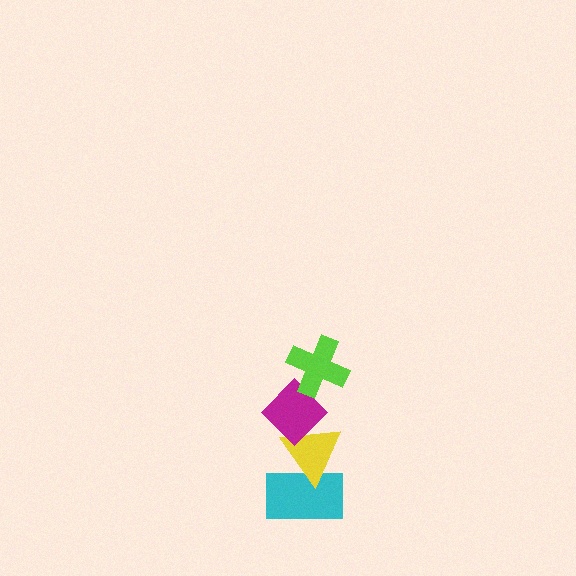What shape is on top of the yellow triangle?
The magenta diamond is on top of the yellow triangle.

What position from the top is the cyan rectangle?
The cyan rectangle is 4th from the top.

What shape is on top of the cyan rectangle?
The yellow triangle is on top of the cyan rectangle.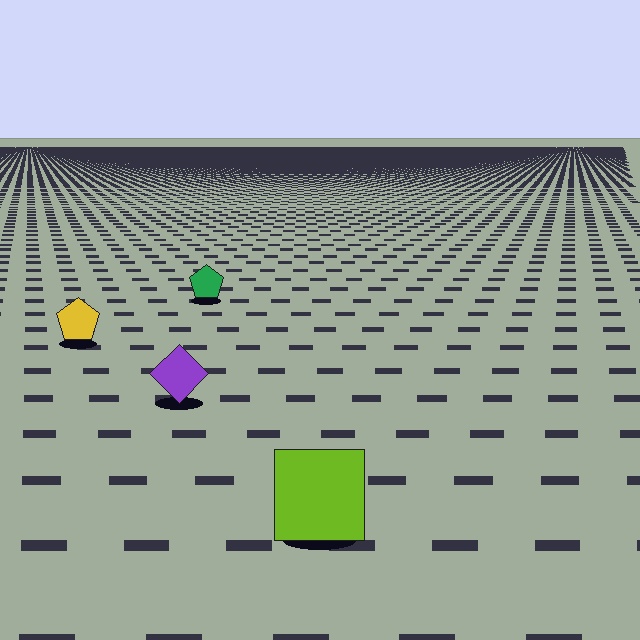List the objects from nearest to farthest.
From nearest to farthest: the lime square, the purple diamond, the yellow pentagon, the green pentagon.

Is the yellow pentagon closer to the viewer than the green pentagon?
Yes. The yellow pentagon is closer — you can tell from the texture gradient: the ground texture is coarser near it.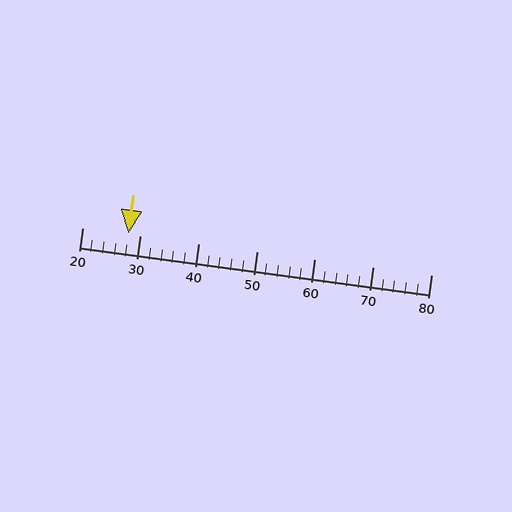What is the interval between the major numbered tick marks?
The major tick marks are spaced 10 units apart.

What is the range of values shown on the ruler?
The ruler shows values from 20 to 80.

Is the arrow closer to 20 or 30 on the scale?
The arrow is closer to 30.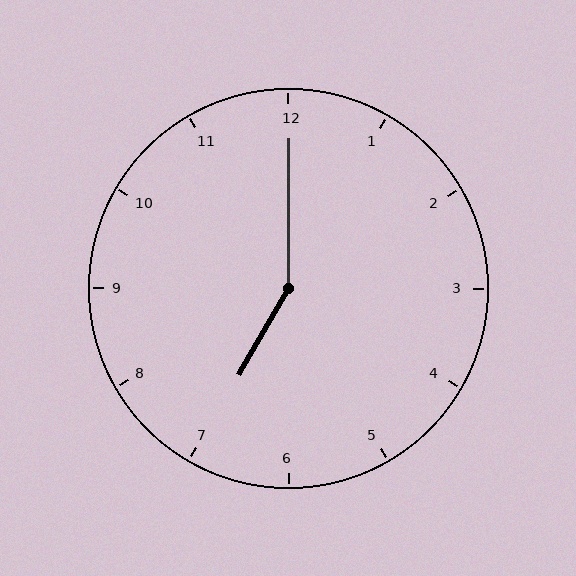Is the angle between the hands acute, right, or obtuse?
It is obtuse.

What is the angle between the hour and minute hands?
Approximately 150 degrees.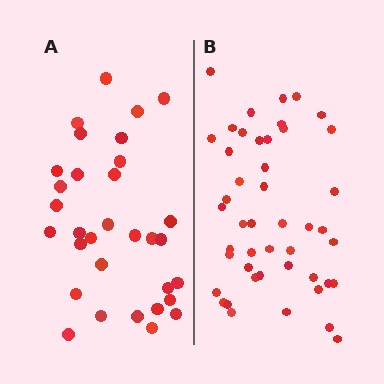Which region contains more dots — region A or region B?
Region B (the right region) has more dots.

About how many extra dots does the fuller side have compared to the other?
Region B has approximately 15 more dots than region A.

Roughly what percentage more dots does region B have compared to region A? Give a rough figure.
About 45% more.